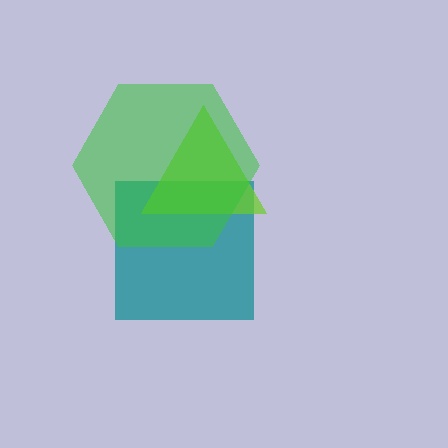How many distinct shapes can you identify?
There are 3 distinct shapes: a teal square, a lime triangle, a green hexagon.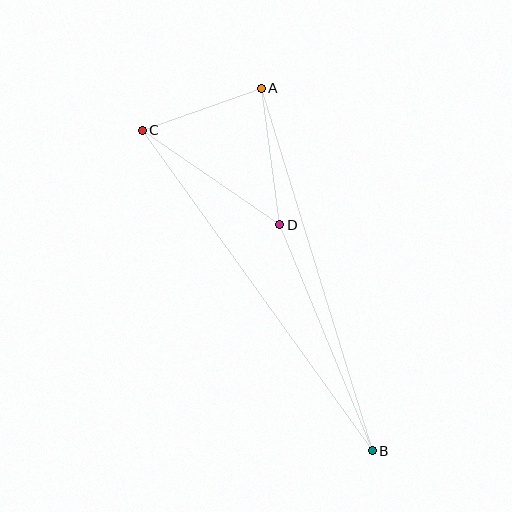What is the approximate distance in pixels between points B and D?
The distance between B and D is approximately 244 pixels.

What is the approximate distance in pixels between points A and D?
The distance between A and D is approximately 138 pixels.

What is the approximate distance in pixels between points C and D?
The distance between C and D is approximately 167 pixels.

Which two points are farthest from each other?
Points B and C are farthest from each other.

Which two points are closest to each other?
Points A and C are closest to each other.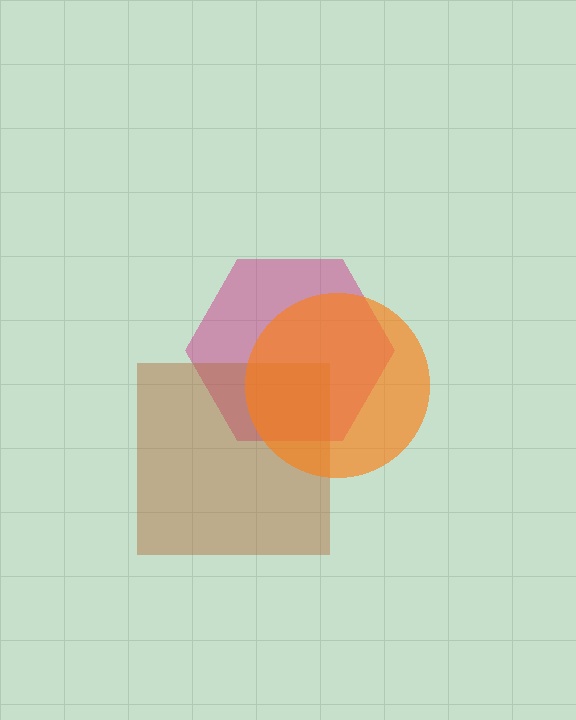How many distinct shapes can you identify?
There are 3 distinct shapes: a magenta hexagon, a brown square, an orange circle.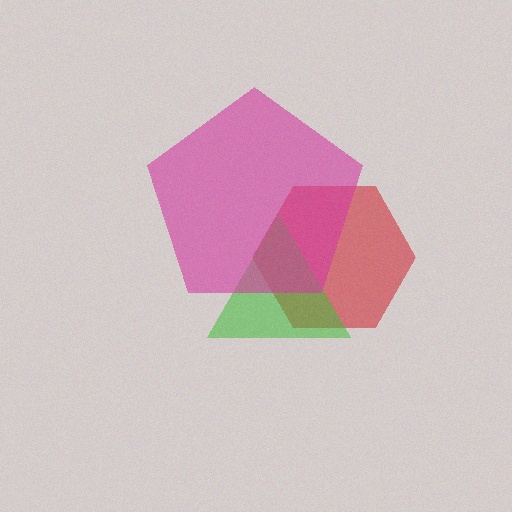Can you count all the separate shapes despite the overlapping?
Yes, there are 3 separate shapes.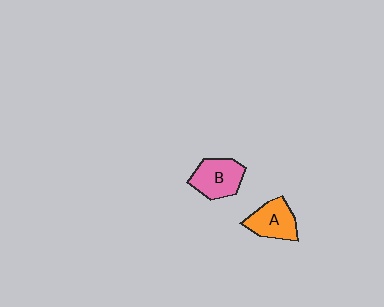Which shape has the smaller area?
Shape A (orange).